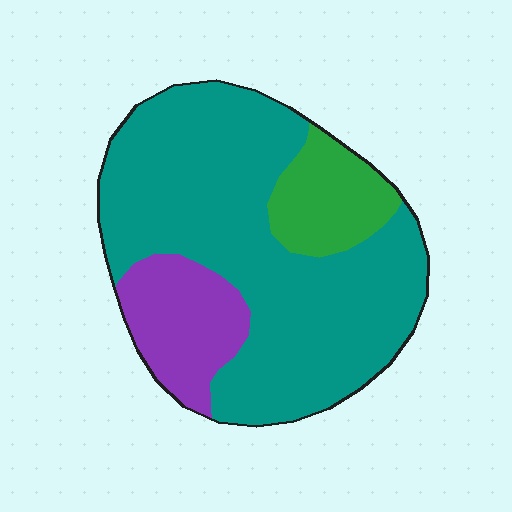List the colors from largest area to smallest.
From largest to smallest: teal, purple, green.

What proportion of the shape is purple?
Purple takes up about one sixth (1/6) of the shape.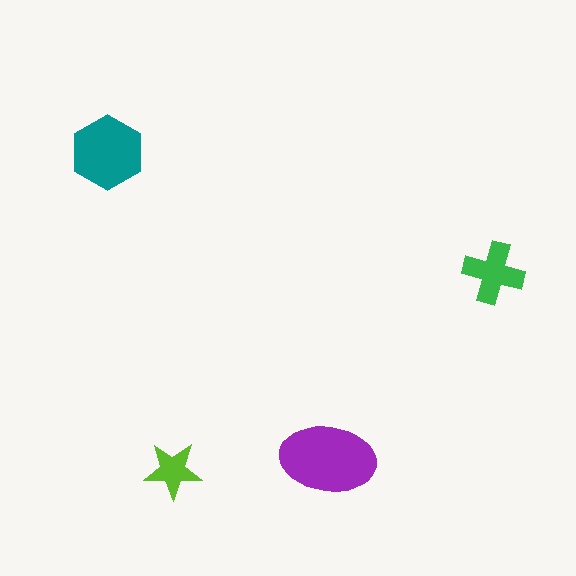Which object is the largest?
The purple ellipse.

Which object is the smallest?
The lime star.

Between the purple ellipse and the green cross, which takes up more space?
The purple ellipse.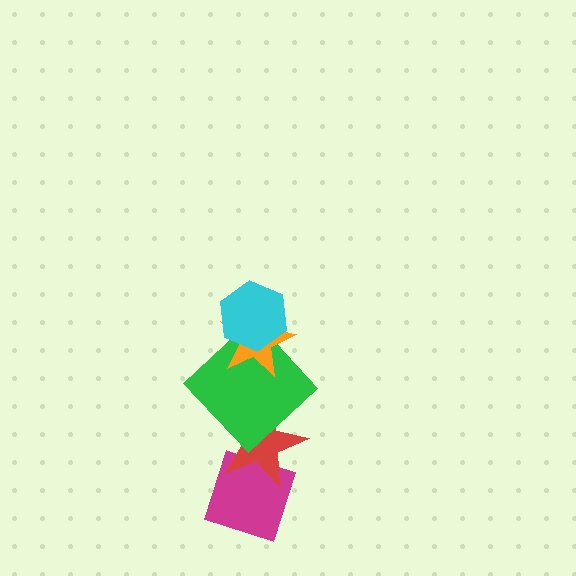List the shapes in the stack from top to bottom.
From top to bottom: the cyan hexagon, the orange star, the green diamond, the red star, the magenta diamond.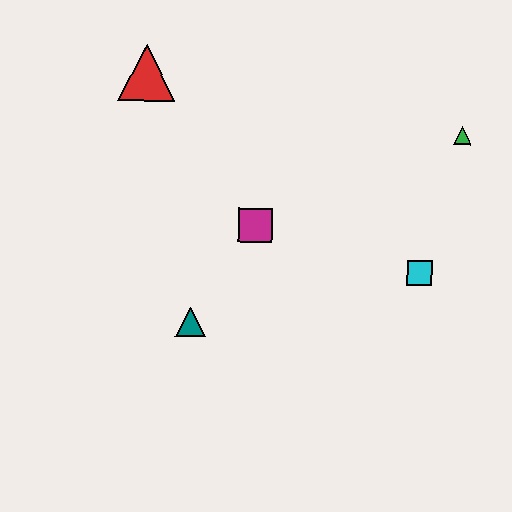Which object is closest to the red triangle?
The magenta square is closest to the red triangle.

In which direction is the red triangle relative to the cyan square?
The red triangle is to the left of the cyan square.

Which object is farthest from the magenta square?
The green triangle is farthest from the magenta square.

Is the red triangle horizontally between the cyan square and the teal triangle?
No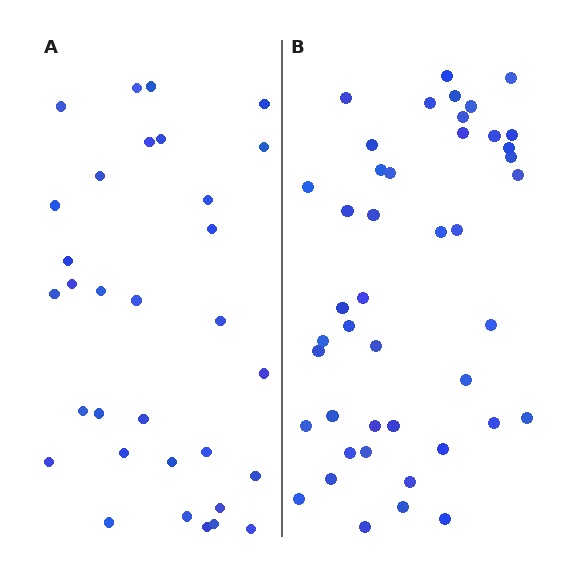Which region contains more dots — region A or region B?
Region B (the right region) has more dots.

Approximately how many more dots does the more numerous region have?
Region B has roughly 12 or so more dots than region A.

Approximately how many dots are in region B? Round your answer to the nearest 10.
About 40 dots. (The exact count is 44, which rounds to 40.)